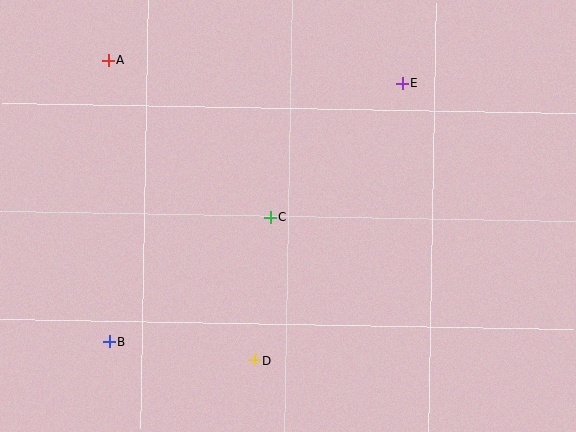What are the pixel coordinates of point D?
Point D is at (255, 360).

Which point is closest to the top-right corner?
Point E is closest to the top-right corner.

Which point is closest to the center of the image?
Point C at (270, 217) is closest to the center.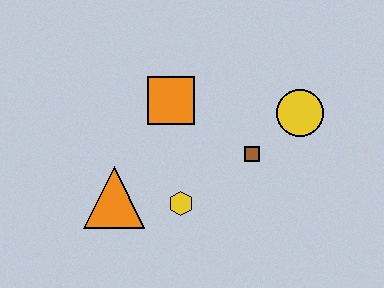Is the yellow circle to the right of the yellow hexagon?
Yes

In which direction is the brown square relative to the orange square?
The brown square is to the right of the orange square.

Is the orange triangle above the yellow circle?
No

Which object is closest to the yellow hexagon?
The orange triangle is closest to the yellow hexagon.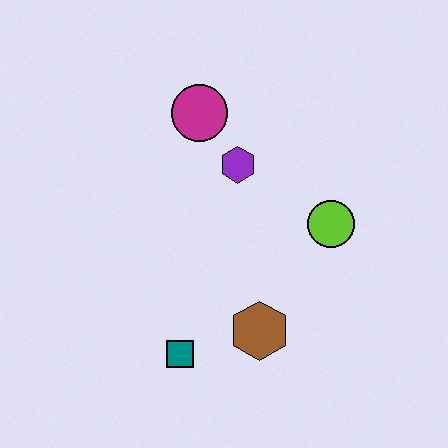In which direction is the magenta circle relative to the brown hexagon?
The magenta circle is above the brown hexagon.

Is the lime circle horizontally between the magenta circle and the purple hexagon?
No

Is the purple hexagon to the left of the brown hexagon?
Yes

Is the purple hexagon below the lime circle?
No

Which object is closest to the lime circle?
The purple hexagon is closest to the lime circle.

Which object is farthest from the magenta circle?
The teal square is farthest from the magenta circle.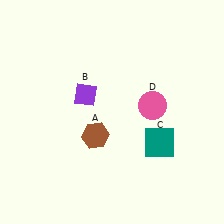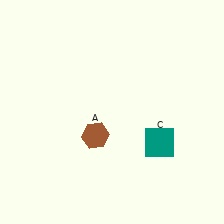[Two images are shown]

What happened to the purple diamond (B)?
The purple diamond (B) was removed in Image 2. It was in the top-left area of Image 1.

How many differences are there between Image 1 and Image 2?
There are 2 differences between the two images.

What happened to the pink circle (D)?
The pink circle (D) was removed in Image 2. It was in the top-right area of Image 1.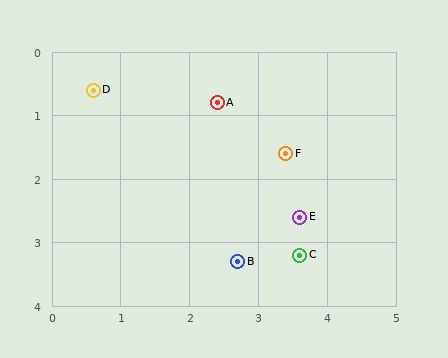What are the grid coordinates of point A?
Point A is at approximately (2.4, 0.8).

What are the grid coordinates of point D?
Point D is at approximately (0.6, 0.6).